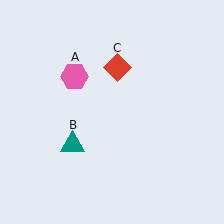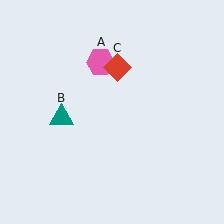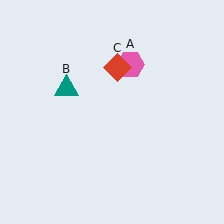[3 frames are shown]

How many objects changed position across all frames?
2 objects changed position: pink hexagon (object A), teal triangle (object B).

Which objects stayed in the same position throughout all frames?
Red diamond (object C) remained stationary.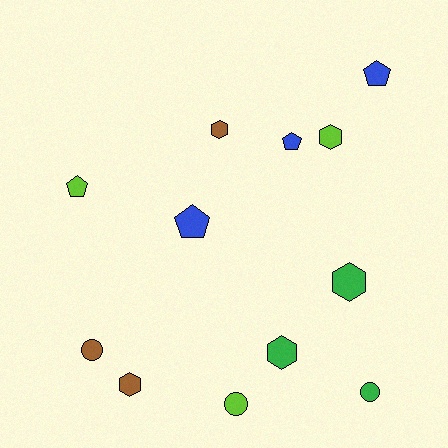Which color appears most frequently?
Brown, with 3 objects.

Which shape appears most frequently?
Hexagon, with 5 objects.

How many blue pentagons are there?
There are 3 blue pentagons.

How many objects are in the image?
There are 12 objects.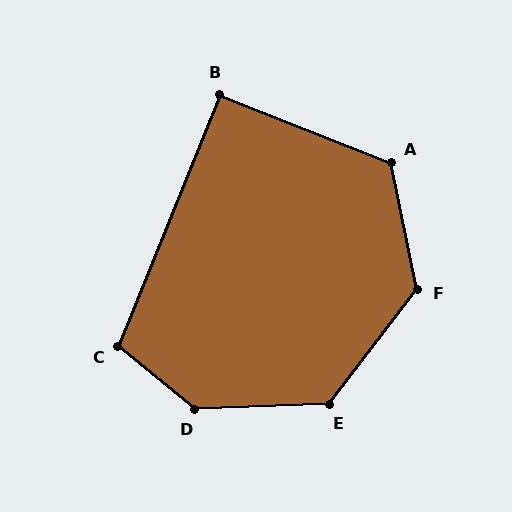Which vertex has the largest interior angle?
D, at approximately 138 degrees.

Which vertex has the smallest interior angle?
B, at approximately 91 degrees.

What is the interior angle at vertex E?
Approximately 130 degrees (obtuse).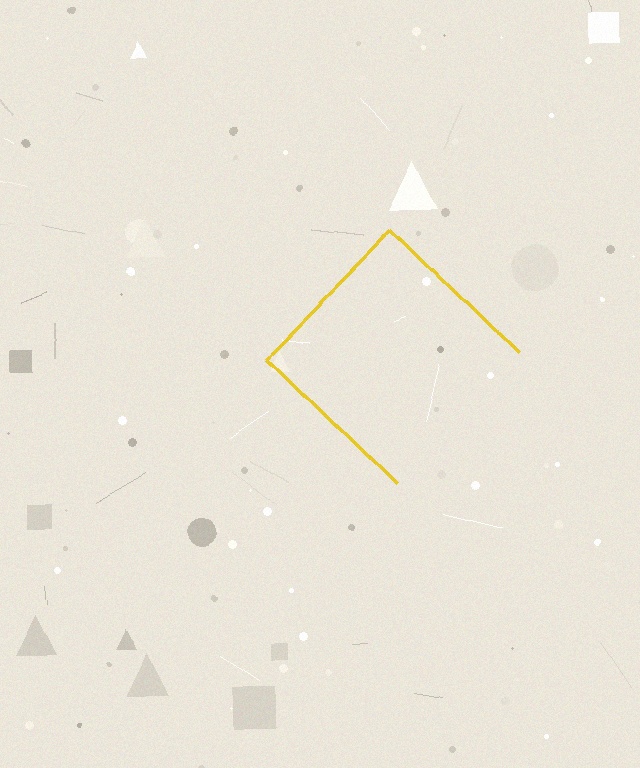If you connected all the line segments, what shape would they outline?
They would outline a diamond.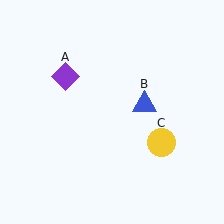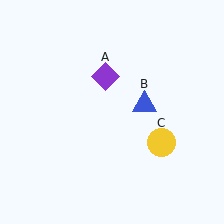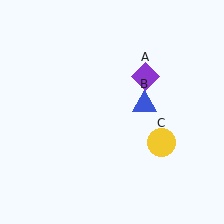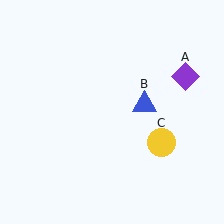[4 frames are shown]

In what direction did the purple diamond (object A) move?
The purple diamond (object A) moved right.